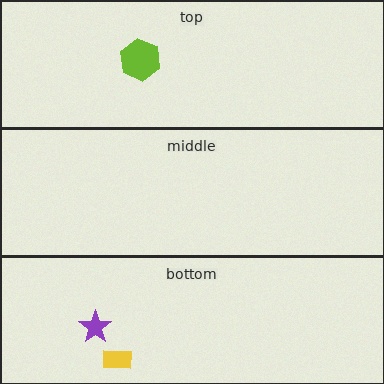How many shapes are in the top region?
1.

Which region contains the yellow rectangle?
The bottom region.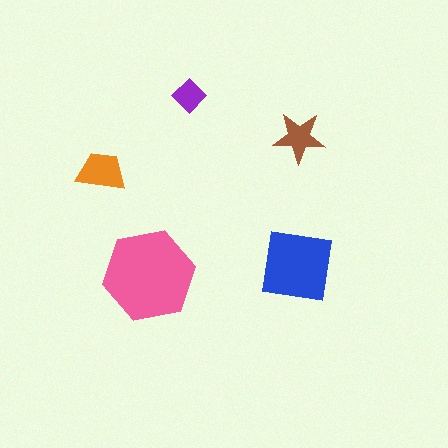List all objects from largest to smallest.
The pink hexagon, the blue square, the orange trapezoid, the brown star, the purple diamond.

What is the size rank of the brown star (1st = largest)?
4th.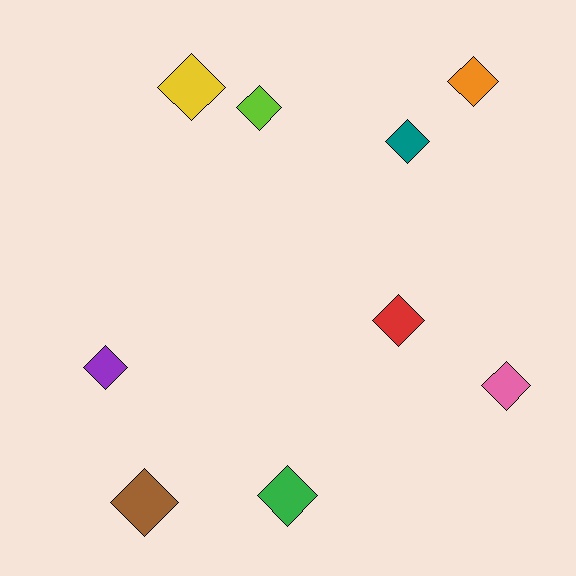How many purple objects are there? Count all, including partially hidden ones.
There is 1 purple object.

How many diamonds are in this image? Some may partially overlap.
There are 9 diamonds.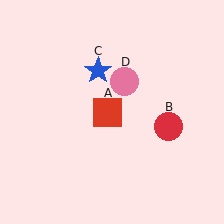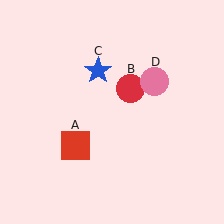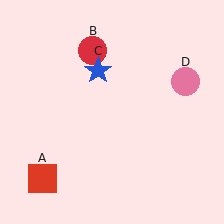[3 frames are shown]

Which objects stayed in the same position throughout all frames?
Blue star (object C) remained stationary.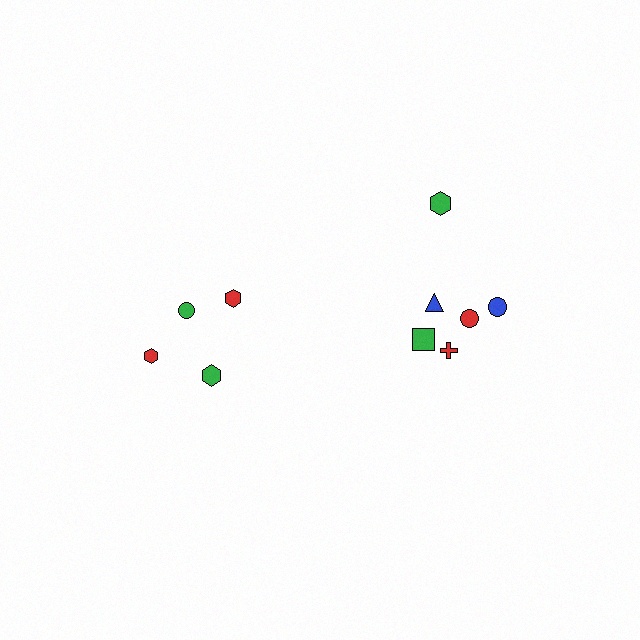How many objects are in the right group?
There are 6 objects.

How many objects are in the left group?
There are 4 objects.